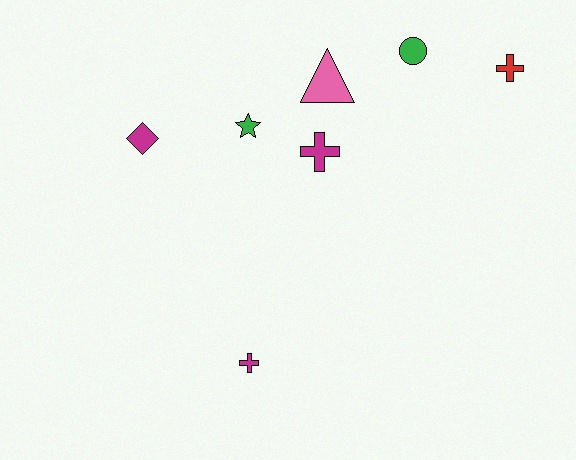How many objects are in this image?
There are 7 objects.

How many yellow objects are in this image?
There are no yellow objects.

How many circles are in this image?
There is 1 circle.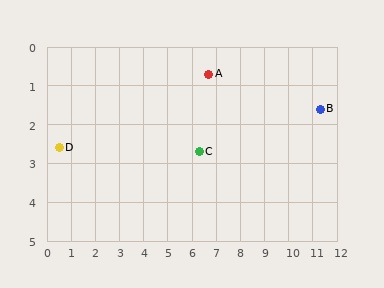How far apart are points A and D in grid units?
Points A and D are about 6.5 grid units apart.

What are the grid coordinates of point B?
Point B is at approximately (11.3, 1.6).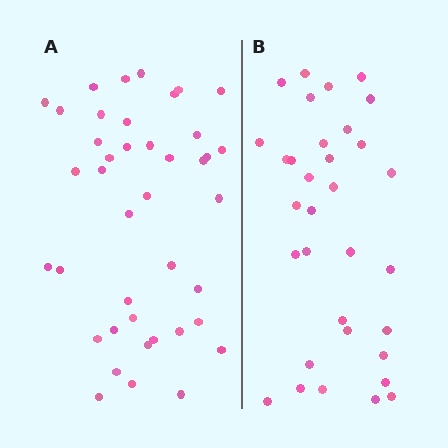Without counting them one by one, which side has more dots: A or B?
Region A (the left region) has more dots.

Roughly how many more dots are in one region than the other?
Region A has roughly 8 or so more dots than region B.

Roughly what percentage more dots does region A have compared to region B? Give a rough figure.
About 25% more.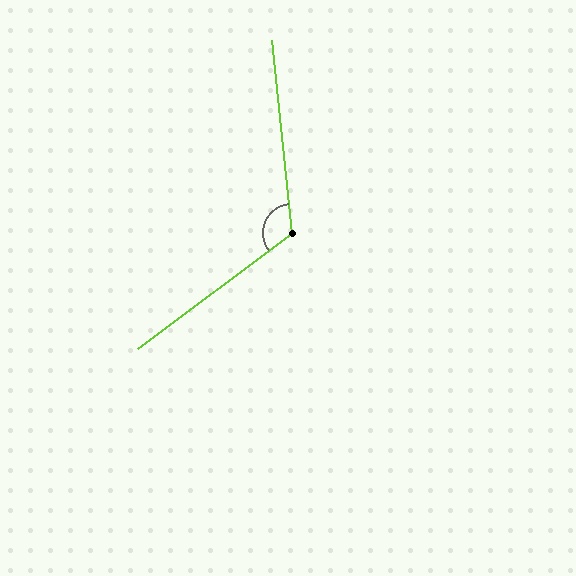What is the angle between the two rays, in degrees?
Approximately 121 degrees.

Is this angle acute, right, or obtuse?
It is obtuse.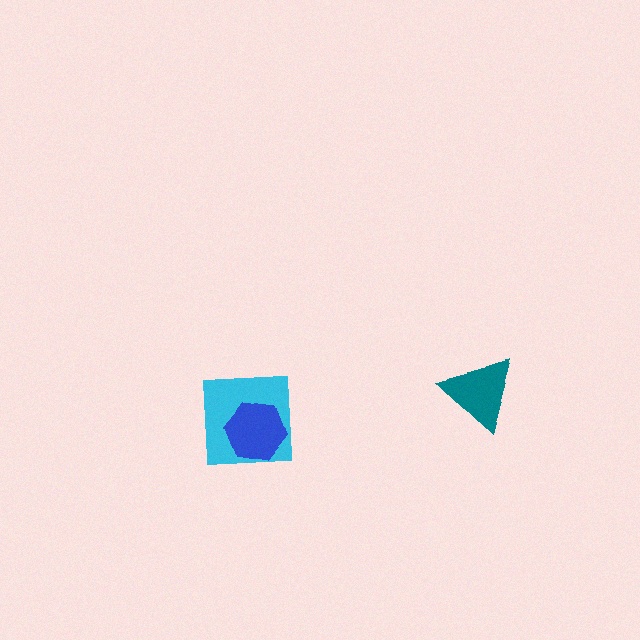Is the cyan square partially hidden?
Yes, it is partially covered by another shape.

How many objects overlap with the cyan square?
1 object overlaps with the cyan square.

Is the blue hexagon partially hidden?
No, no other shape covers it.